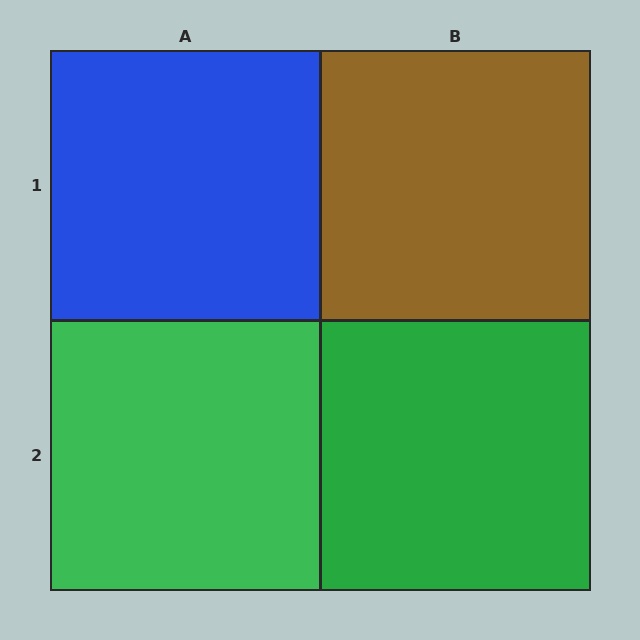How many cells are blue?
1 cell is blue.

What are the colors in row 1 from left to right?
Blue, brown.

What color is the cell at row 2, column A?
Green.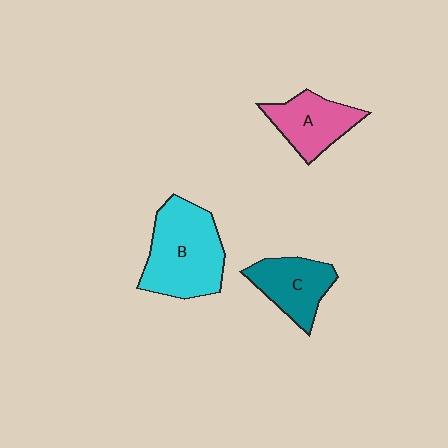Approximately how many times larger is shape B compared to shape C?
Approximately 1.6 times.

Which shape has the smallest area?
Shape A (pink).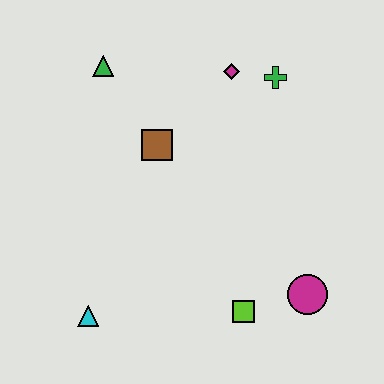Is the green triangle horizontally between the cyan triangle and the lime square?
Yes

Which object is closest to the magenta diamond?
The green cross is closest to the magenta diamond.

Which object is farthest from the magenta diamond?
The cyan triangle is farthest from the magenta diamond.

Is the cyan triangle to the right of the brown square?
No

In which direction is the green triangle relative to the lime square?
The green triangle is above the lime square.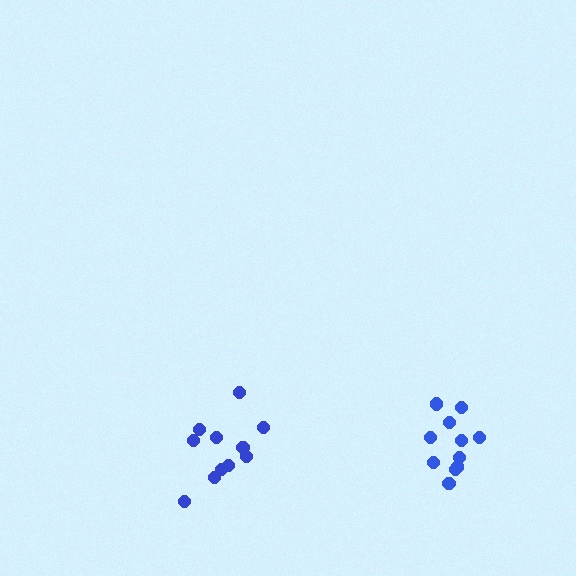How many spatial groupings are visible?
There are 2 spatial groupings.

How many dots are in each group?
Group 1: 11 dots, Group 2: 11 dots (22 total).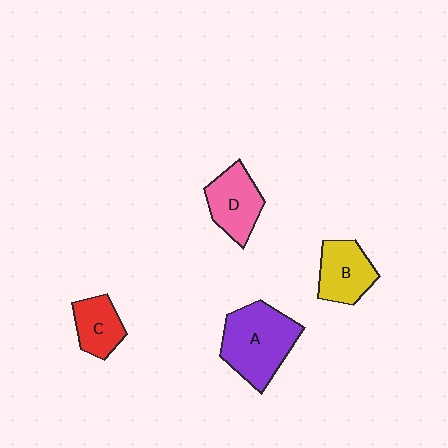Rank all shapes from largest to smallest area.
From largest to smallest: A (purple), D (pink), B (yellow), C (red).